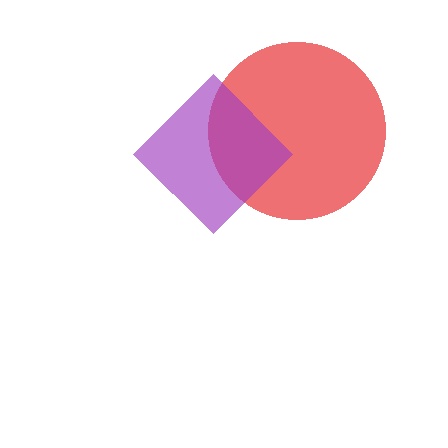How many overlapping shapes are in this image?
There are 2 overlapping shapes in the image.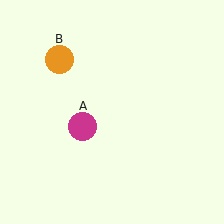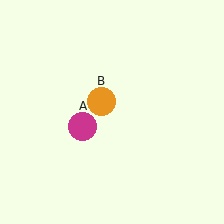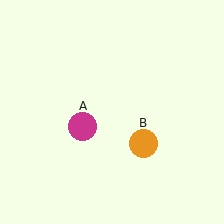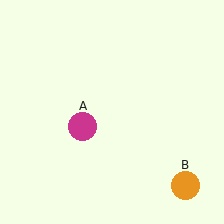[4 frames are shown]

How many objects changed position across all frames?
1 object changed position: orange circle (object B).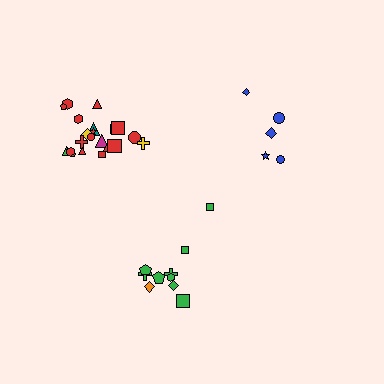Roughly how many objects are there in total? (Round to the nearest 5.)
Roughly 35 objects in total.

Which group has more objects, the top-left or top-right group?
The top-left group.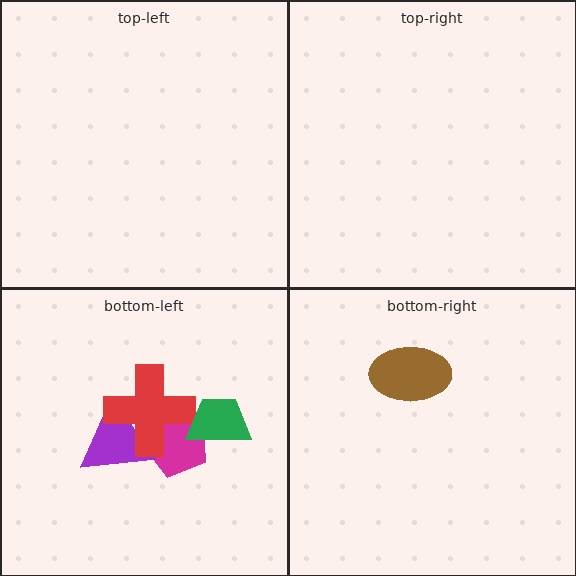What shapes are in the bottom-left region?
The magenta pentagon, the purple triangle, the red cross, the green trapezoid.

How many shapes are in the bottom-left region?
4.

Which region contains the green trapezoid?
The bottom-left region.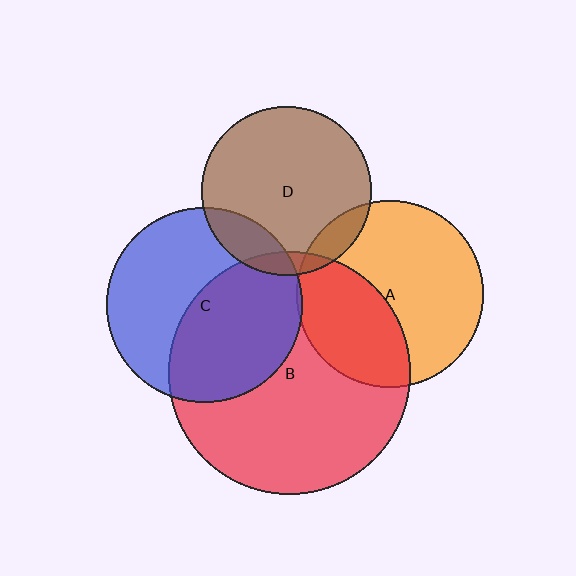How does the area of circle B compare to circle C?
Approximately 1.5 times.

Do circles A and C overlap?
Yes.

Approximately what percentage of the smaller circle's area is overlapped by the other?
Approximately 5%.